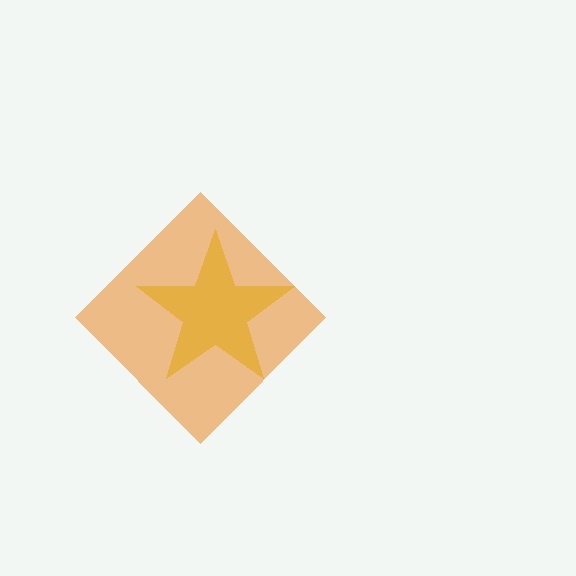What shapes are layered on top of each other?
The layered shapes are: a yellow star, an orange diamond.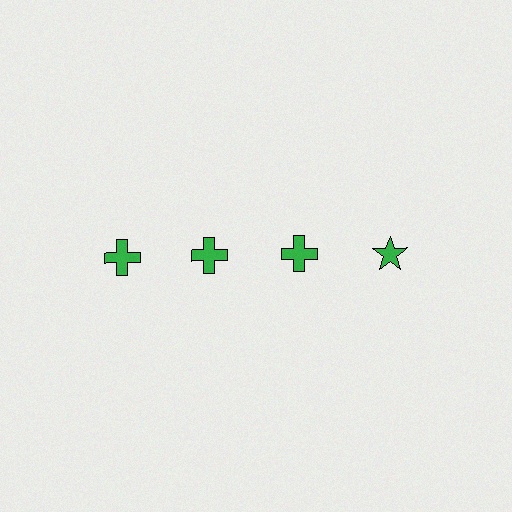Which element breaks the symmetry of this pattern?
The green star in the top row, second from right column breaks the symmetry. All other shapes are green crosses.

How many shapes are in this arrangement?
There are 4 shapes arranged in a grid pattern.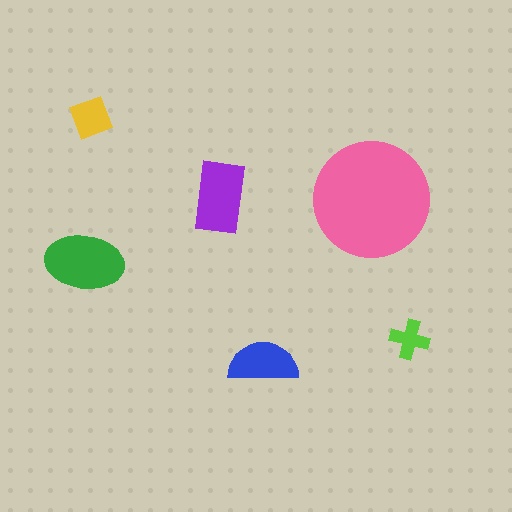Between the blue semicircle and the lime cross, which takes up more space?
The blue semicircle.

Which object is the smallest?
The lime cross.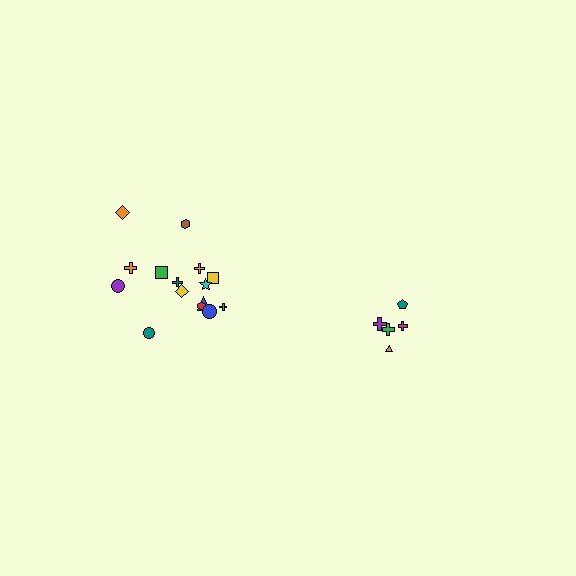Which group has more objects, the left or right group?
The left group.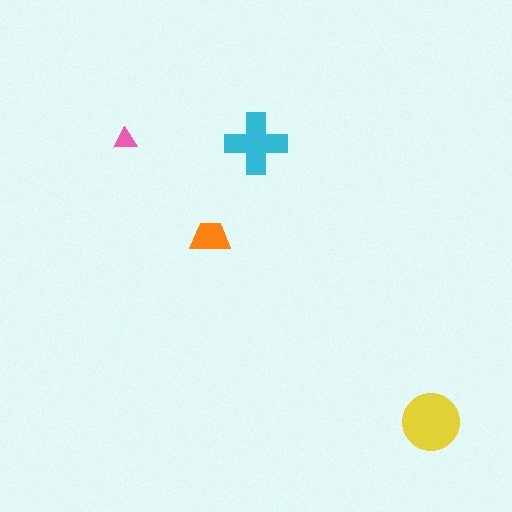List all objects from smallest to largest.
The pink triangle, the orange trapezoid, the cyan cross, the yellow circle.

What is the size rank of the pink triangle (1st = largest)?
4th.